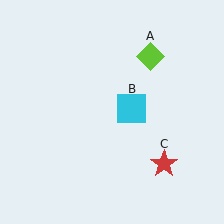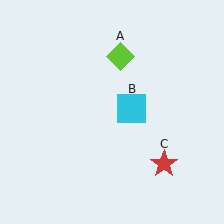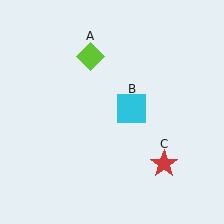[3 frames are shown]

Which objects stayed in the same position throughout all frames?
Cyan square (object B) and red star (object C) remained stationary.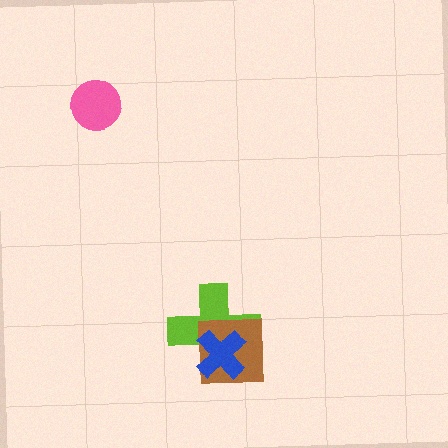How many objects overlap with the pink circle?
0 objects overlap with the pink circle.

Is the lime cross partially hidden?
Yes, it is partially covered by another shape.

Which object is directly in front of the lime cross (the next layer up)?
The brown square is directly in front of the lime cross.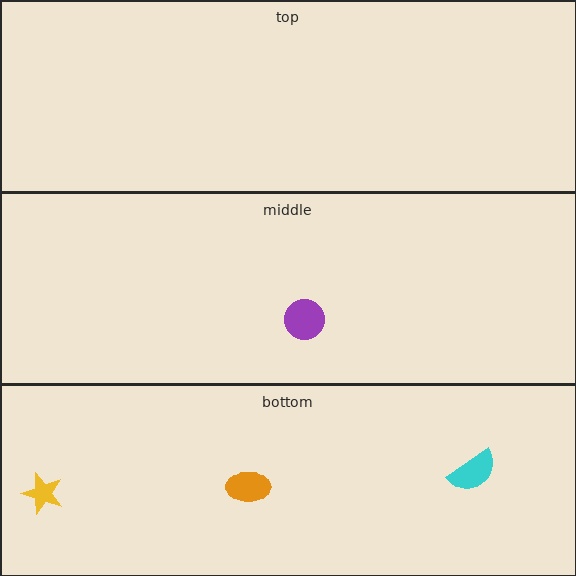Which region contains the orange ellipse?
The bottom region.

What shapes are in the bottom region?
The orange ellipse, the yellow star, the cyan semicircle.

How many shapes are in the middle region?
1.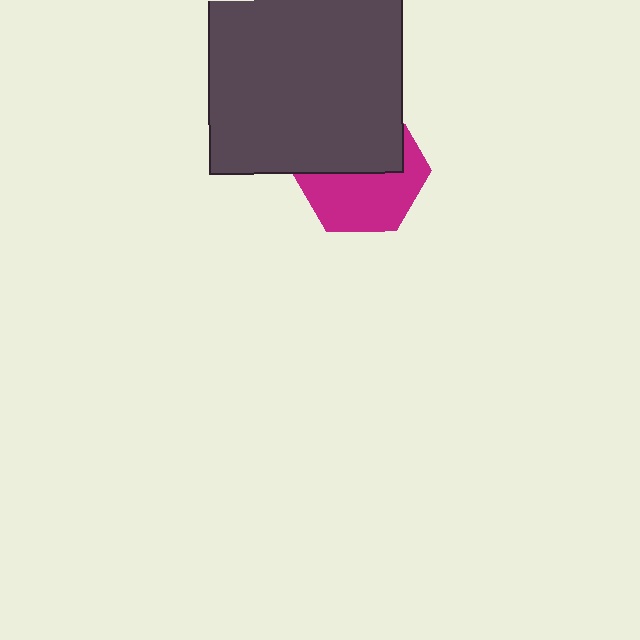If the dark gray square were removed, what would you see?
You would see the complete magenta hexagon.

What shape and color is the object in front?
The object in front is a dark gray square.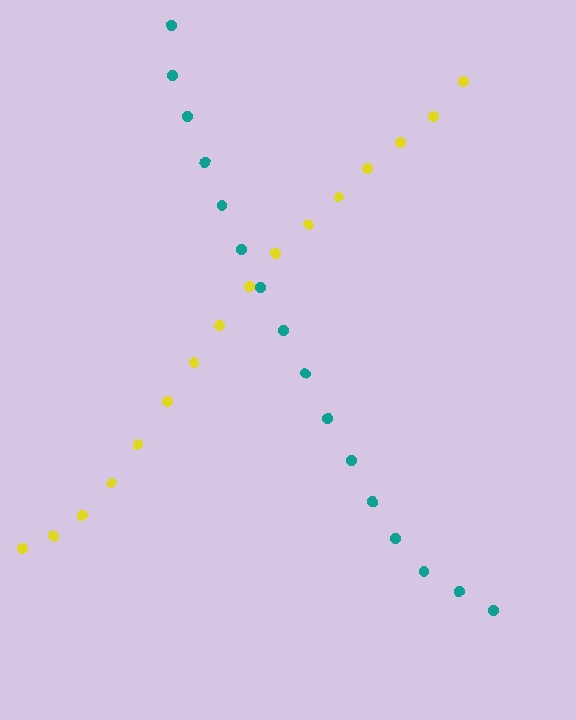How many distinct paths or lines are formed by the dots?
There are 2 distinct paths.